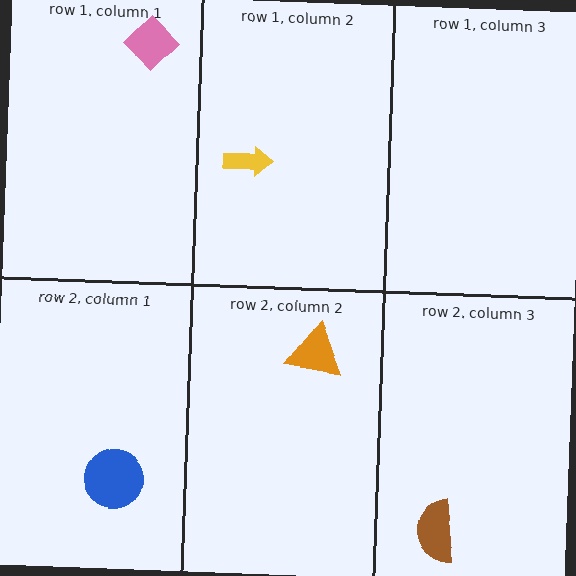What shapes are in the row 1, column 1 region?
The pink diamond.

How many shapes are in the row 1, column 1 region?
1.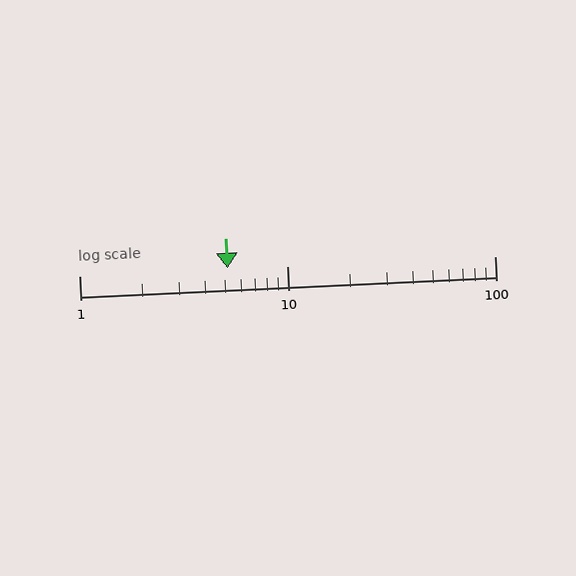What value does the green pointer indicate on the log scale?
The pointer indicates approximately 5.2.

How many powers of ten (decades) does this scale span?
The scale spans 2 decades, from 1 to 100.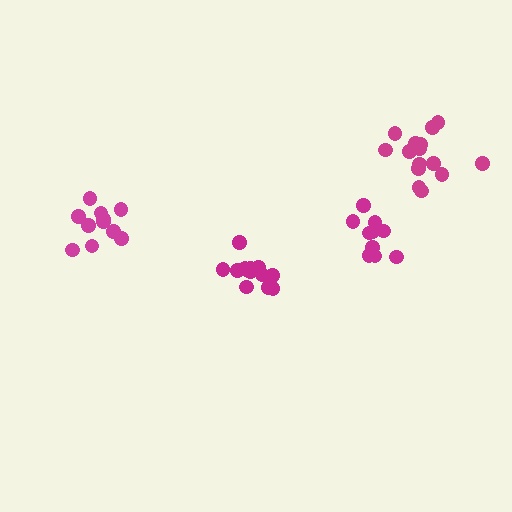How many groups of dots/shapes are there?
There are 4 groups.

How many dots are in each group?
Group 1: 10 dots, Group 2: 13 dots, Group 3: 15 dots, Group 4: 11 dots (49 total).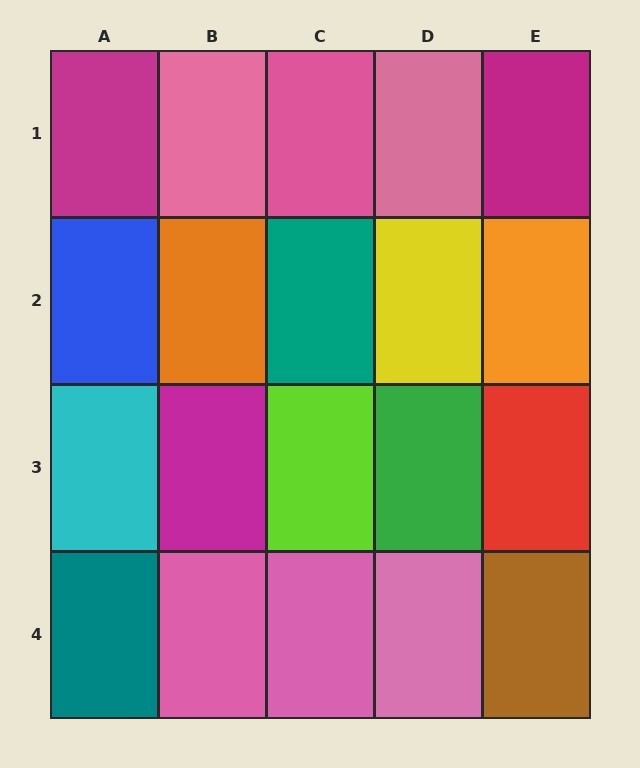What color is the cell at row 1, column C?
Pink.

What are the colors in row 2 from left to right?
Blue, orange, teal, yellow, orange.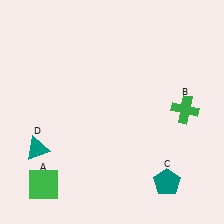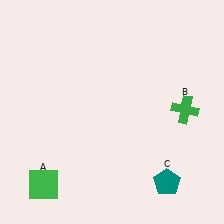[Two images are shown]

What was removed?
The teal triangle (D) was removed in Image 2.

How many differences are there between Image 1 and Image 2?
There is 1 difference between the two images.